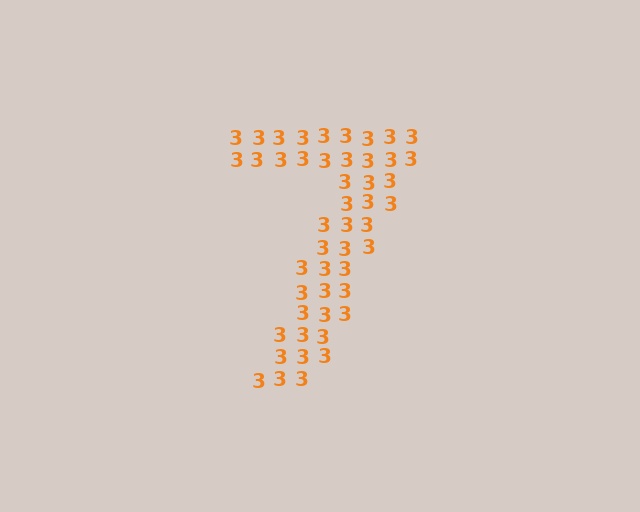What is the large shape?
The large shape is the digit 7.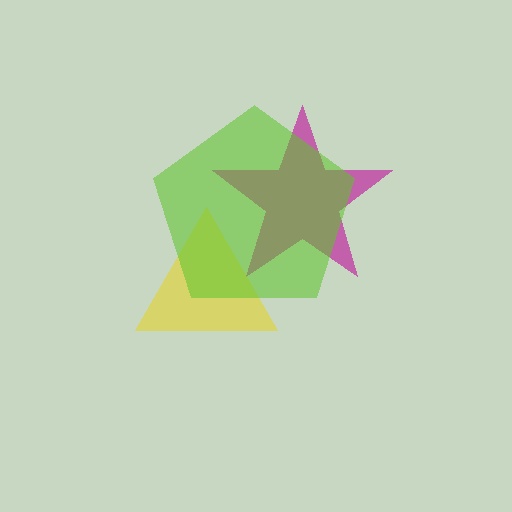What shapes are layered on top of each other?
The layered shapes are: a magenta star, a yellow triangle, a lime pentagon.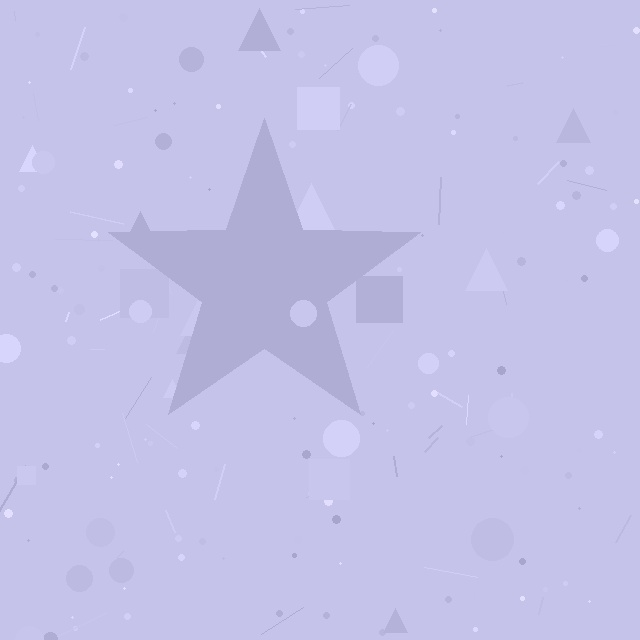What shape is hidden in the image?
A star is hidden in the image.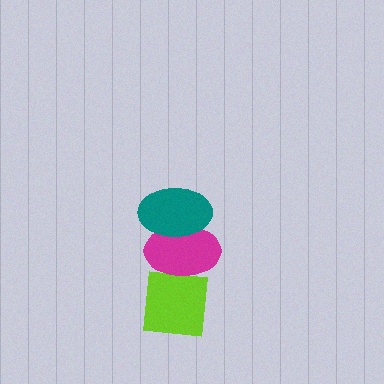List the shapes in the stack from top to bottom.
From top to bottom: the teal ellipse, the magenta ellipse, the lime square.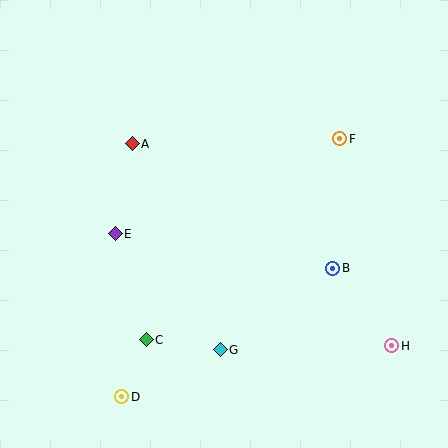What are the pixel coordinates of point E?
Point E is at (115, 234).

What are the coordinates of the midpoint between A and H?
The midpoint between A and H is at (262, 245).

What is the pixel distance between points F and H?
The distance between F and H is 213 pixels.